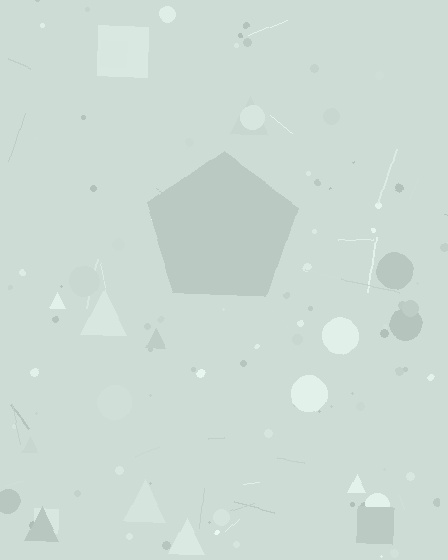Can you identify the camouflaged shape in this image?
The camouflaged shape is a pentagon.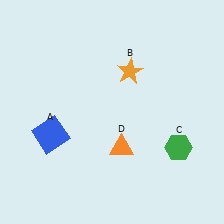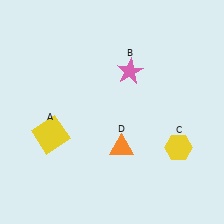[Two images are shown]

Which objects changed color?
A changed from blue to yellow. B changed from orange to pink. C changed from green to yellow.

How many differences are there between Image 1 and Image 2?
There are 3 differences between the two images.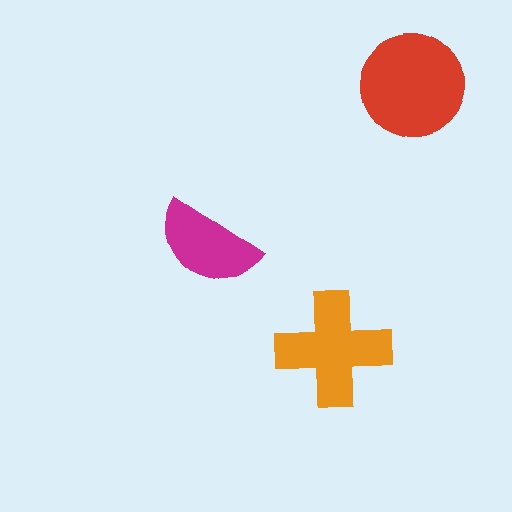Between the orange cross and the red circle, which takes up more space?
The red circle.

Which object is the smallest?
The magenta semicircle.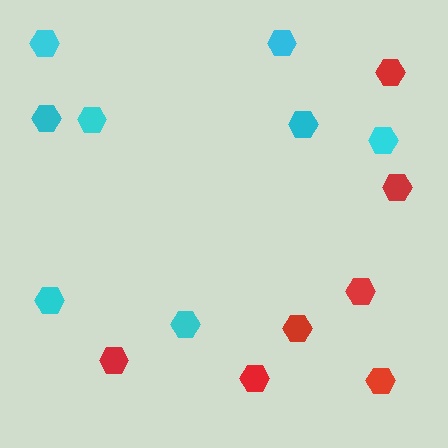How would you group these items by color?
There are 2 groups: one group of cyan hexagons (8) and one group of red hexagons (7).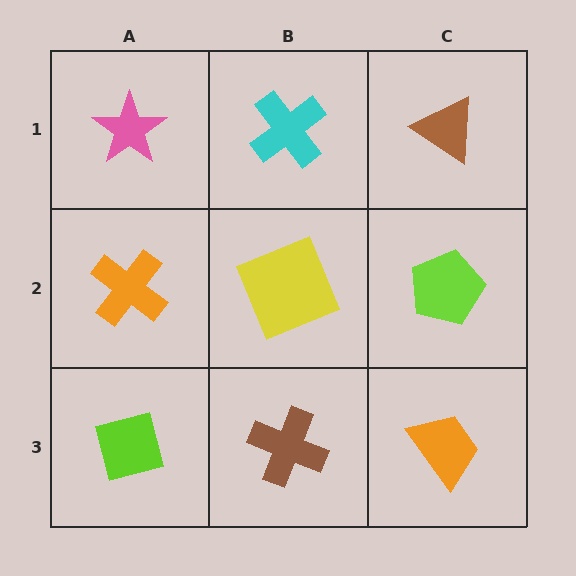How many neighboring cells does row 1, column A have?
2.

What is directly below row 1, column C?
A lime pentagon.